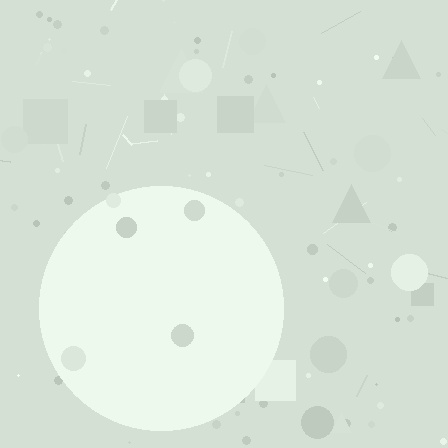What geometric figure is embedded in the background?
A circle is embedded in the background.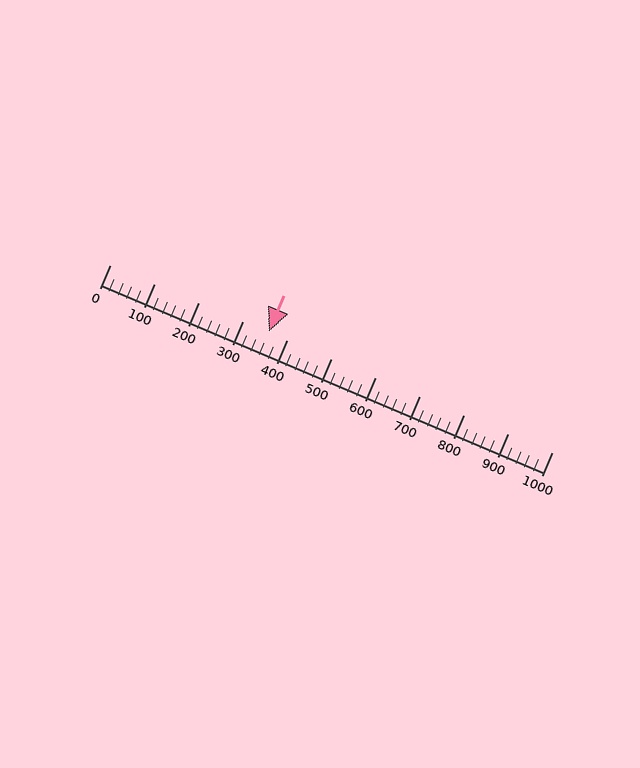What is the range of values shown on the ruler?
The ruler shows values from 0 to 1000.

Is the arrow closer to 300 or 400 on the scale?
The arrow is closer to 400.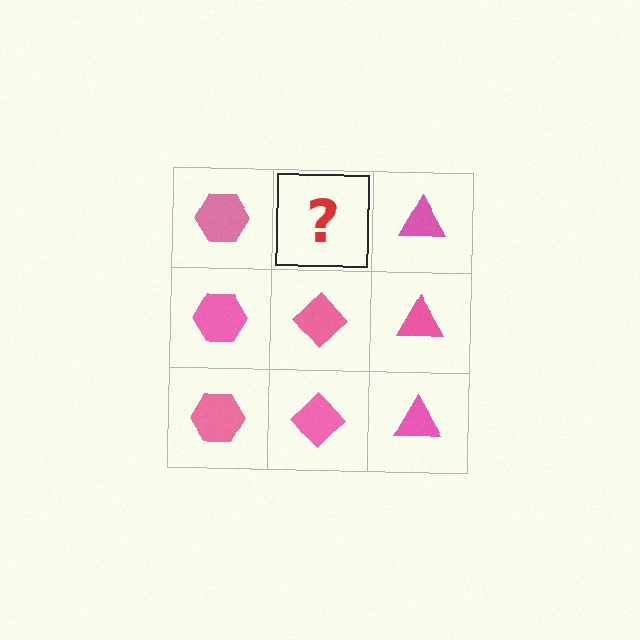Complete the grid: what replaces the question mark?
The question mark should be replaced with a pink diamond.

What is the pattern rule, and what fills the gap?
The rule is that each column has a consistent shape. The gap should be filled with a pink diamond.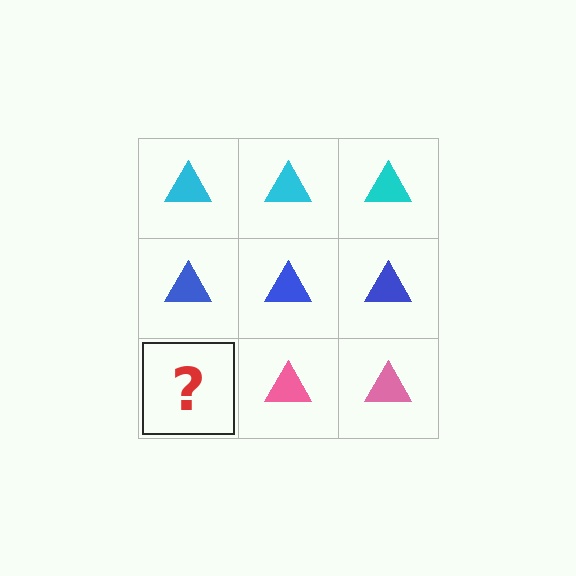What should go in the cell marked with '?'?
The missing cell should contain a pink triangle.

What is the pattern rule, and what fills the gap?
The rule is that each row has a consistent color. The gap should be filled with a pink triangle.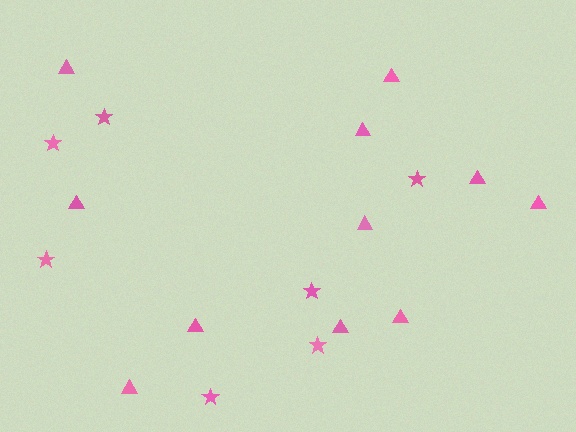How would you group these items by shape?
There are 2 groups: one group of triangles (11) and one group of stars (7).